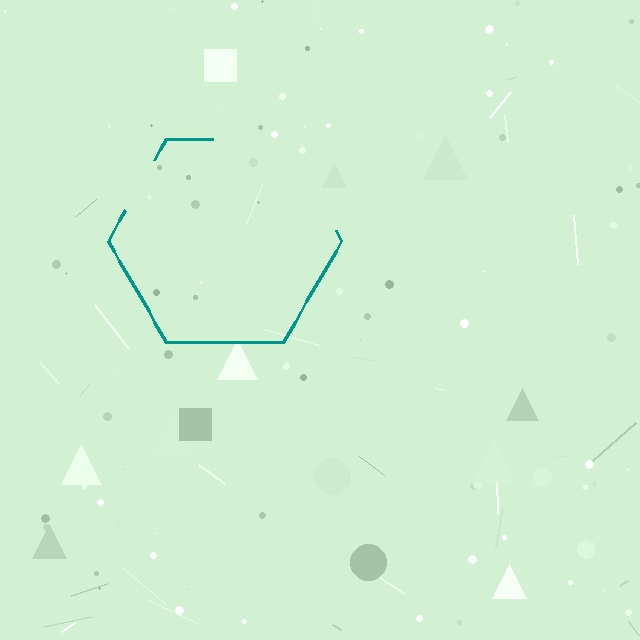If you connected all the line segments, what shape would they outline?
They would outline a hexagon.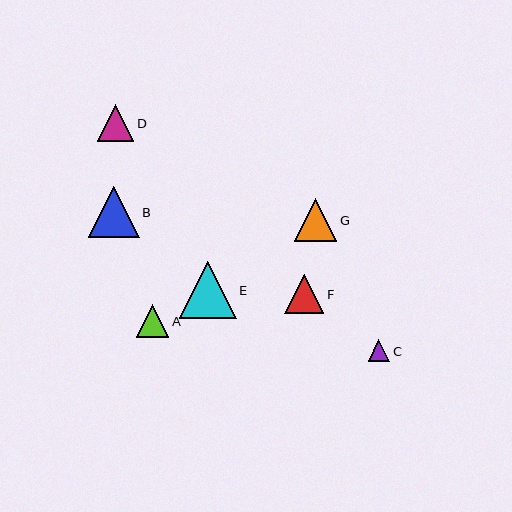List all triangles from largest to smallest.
From largest to smallest: E, B, G, F, D, A, C.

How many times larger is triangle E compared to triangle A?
Triangle E is approximately 1.8 times the size of triangle A.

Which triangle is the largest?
Triangle E is the largest with a size of approximately 57 pixels.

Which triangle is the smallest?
Triangle C is the smallest with a size of approximately 22 pixels.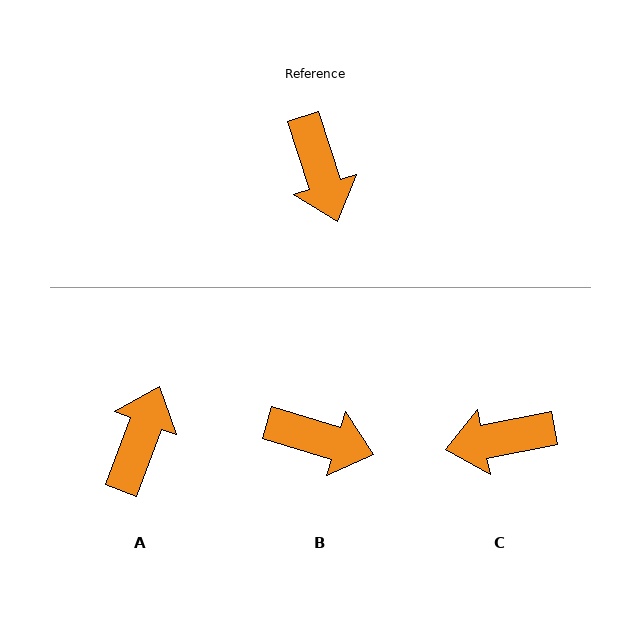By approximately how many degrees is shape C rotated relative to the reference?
Approximately 97 degrees clockwise.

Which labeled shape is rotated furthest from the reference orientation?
A, about 142 degrees away.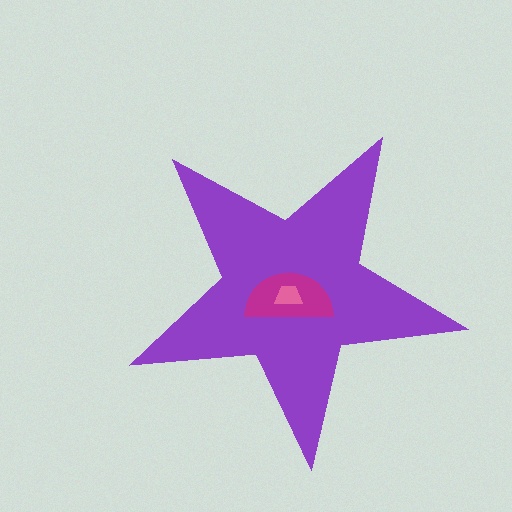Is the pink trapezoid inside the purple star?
Yes.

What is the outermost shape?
The purple star.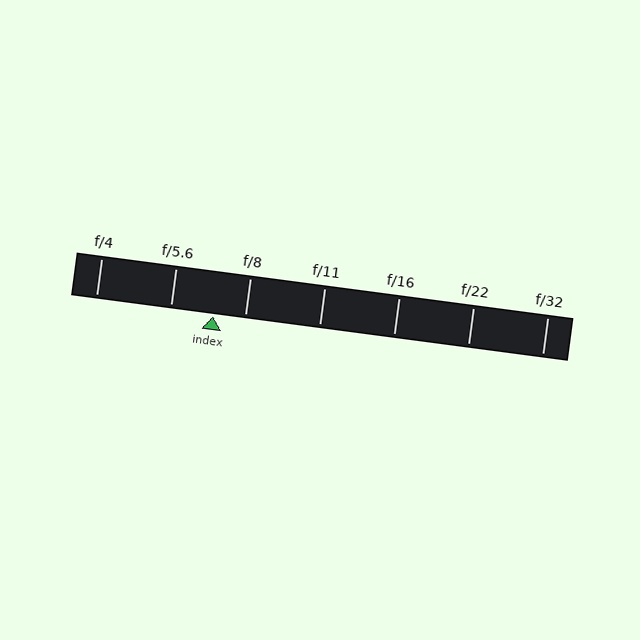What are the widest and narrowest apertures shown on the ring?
The widest aperture shown is f/4 and the narrowest is f/32.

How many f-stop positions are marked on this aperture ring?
There are 7 f-stop positions marked.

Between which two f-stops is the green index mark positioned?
The index mark is between f/5.6 and f/8.